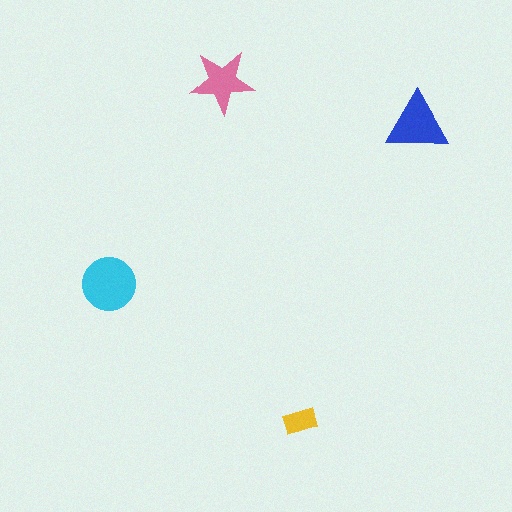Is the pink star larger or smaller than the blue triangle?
Smaller.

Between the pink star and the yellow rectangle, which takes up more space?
The pink star.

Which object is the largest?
The cyan circle.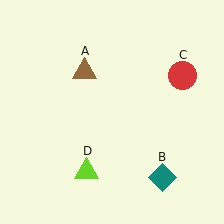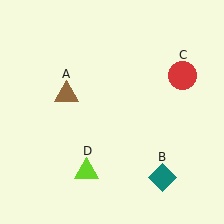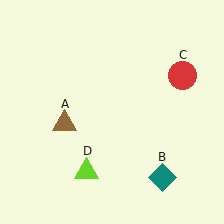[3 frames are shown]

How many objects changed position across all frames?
1 object changed position: brown triangle (object A).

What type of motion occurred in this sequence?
The brown triangle (object A) rotated counterclockwise around the center of the scene.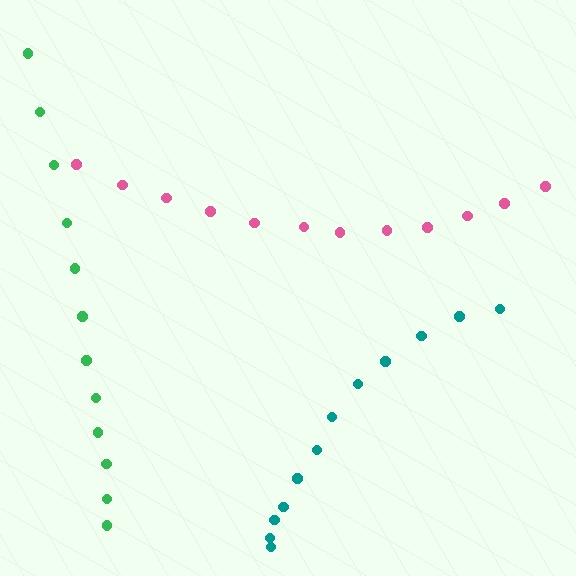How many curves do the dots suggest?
There are 3 distinct paths.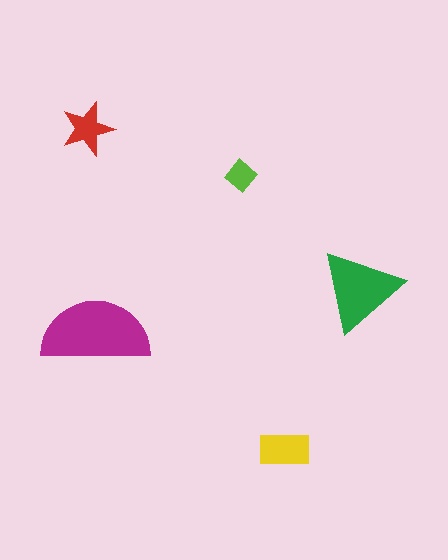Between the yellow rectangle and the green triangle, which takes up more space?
The green triangle.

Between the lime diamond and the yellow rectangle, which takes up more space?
The yellow rectangle.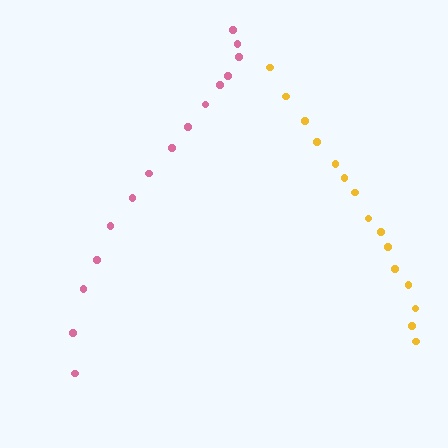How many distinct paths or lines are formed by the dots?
There are 2 distinct paths.